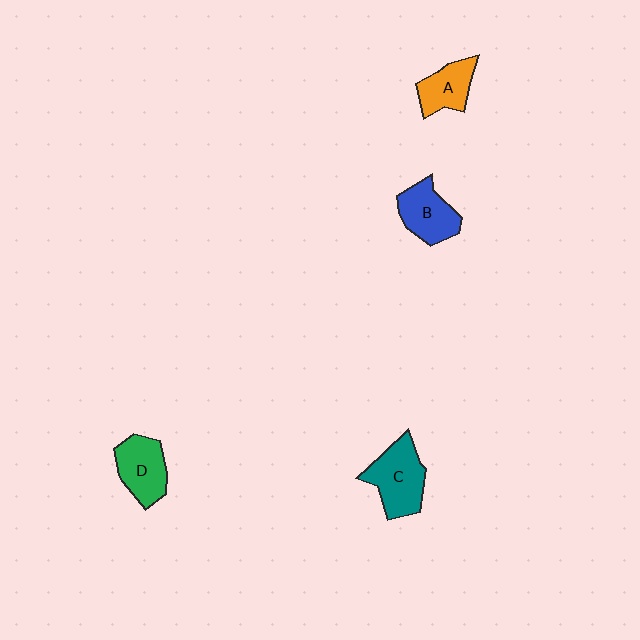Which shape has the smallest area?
Shape A (orange).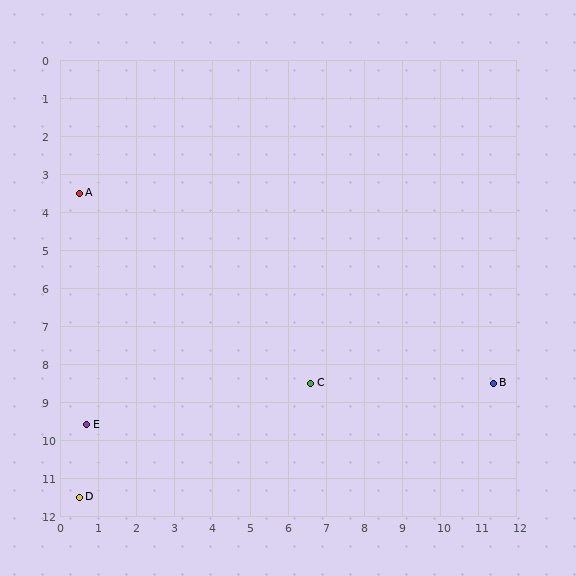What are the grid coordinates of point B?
Point B is at approximately (11.4, 8.5).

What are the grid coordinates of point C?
Point C is at approximately (6.6, 8.5).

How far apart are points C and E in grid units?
Points C and E are about 6.0 grid units apart.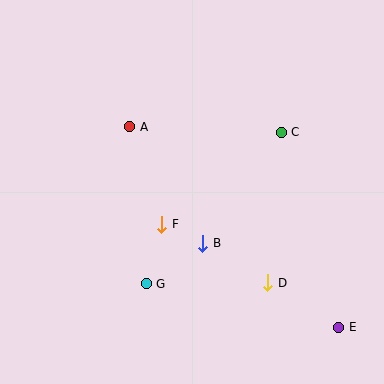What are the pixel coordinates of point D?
Point D is at (268, 283).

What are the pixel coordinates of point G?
Point G is at (146, 284).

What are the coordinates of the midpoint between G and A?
The midpoint between G and A is at (138, 205).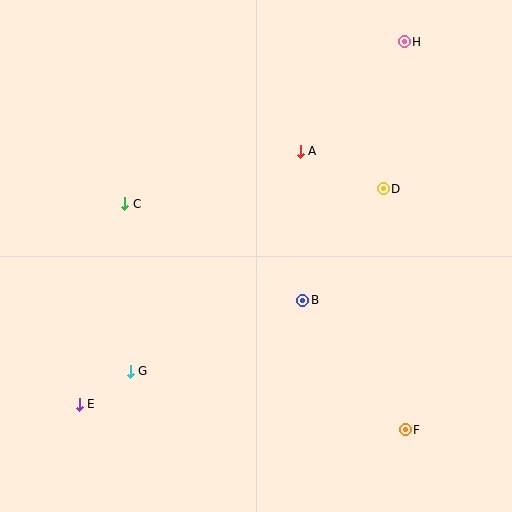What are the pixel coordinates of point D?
Point D is at (383, 189).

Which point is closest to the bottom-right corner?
Point F is closest to the bottom-right corner.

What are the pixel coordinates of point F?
Point F is at (405, 430).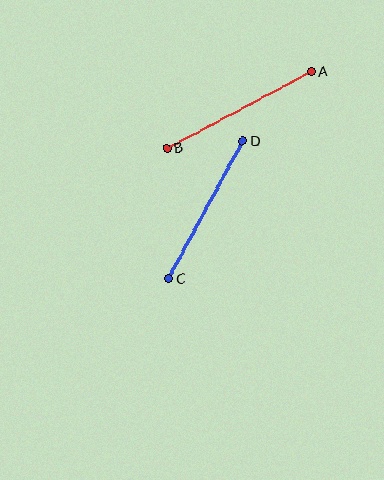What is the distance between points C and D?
The distance is approximately 157 pixels.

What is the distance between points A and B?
The distance is approximately 164 pixels.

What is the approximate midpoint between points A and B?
The midpoint is at approximately (239, 110) pixels.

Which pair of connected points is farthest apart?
Points A and B are farthest apart.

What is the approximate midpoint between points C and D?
The midpoint is at approximately (206, 210) pixels.